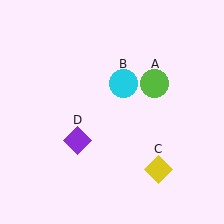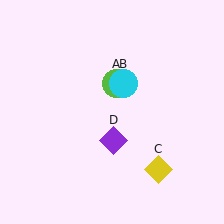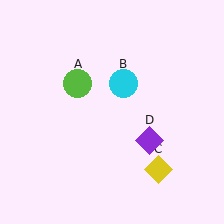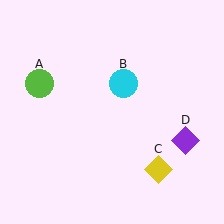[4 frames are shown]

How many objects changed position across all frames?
2 objects changed position: lime circle (object A), purple diamond (object D).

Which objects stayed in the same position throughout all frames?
Cyan circle (object B) and yellow diamond (object C) remained stationary.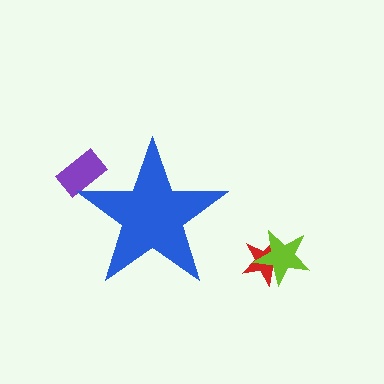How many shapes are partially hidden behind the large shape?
1 shape is partially hidden.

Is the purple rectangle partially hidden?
Yes, the purple rectangle is partially hidden behind the blue star.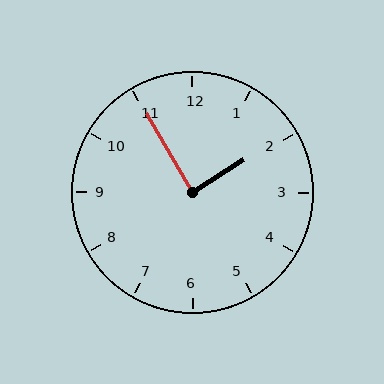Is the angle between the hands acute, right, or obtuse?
It is right.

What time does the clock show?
1:55.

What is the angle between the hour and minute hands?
Approximately 88 degrees.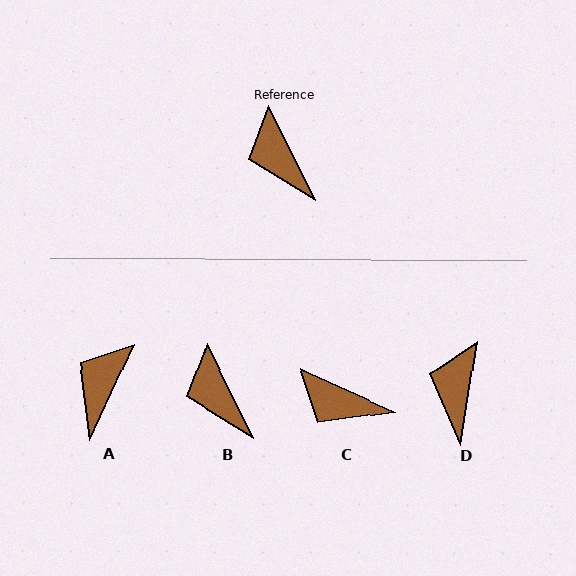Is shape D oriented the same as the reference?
No, it is off by about 35 degrees.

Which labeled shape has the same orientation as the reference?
B.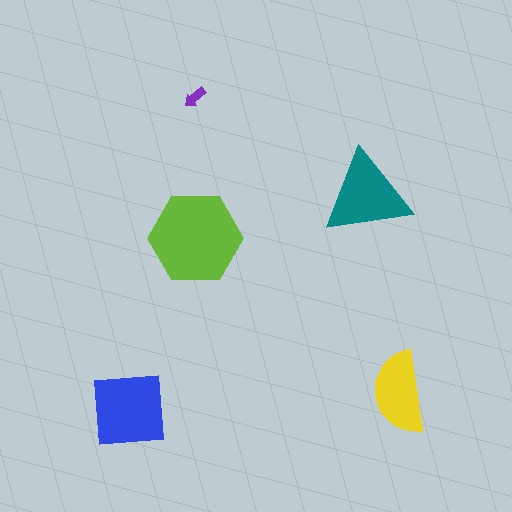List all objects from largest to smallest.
The lime hexagon, the blue square, the teal triangle, the yellow semicircle, the purple arrow.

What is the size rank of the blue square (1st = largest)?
2nd.